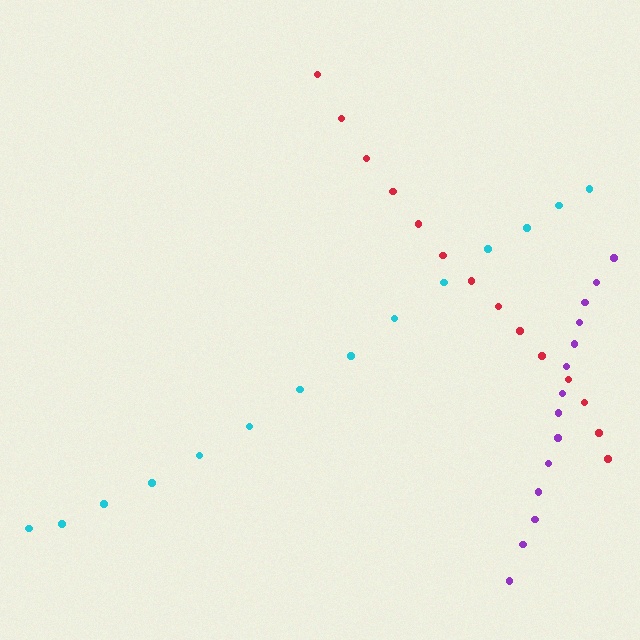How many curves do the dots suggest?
There are 3 distinct paths.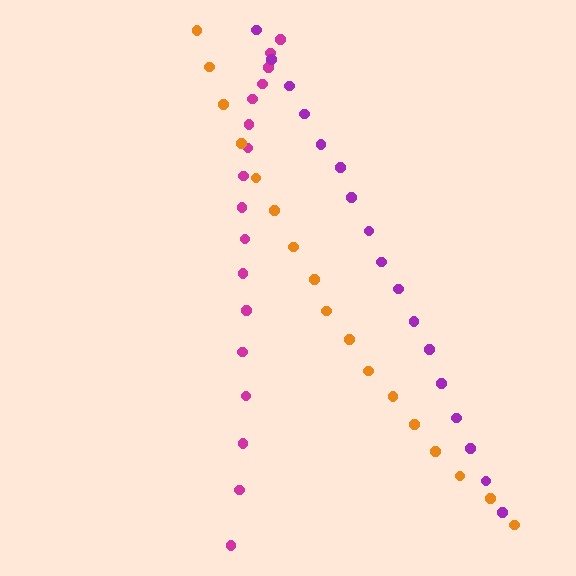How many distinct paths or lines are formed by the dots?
There are 3 distinct paths.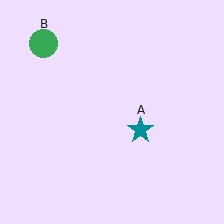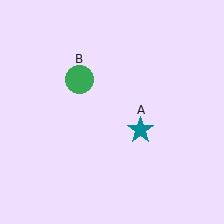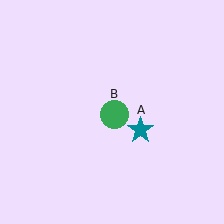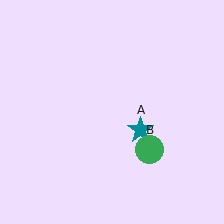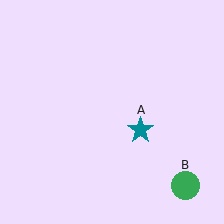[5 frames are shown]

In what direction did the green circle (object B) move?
The green circle (object B) moved down and to the right.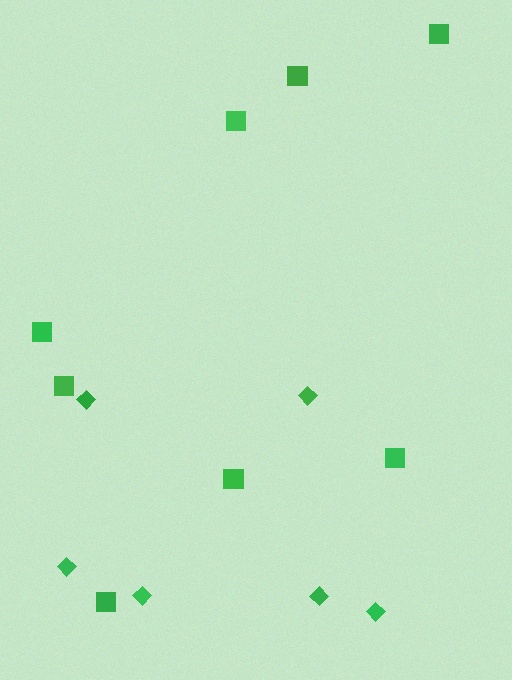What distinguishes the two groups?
There are 2 groups: one group of squares (8) and one group of diamonds (6).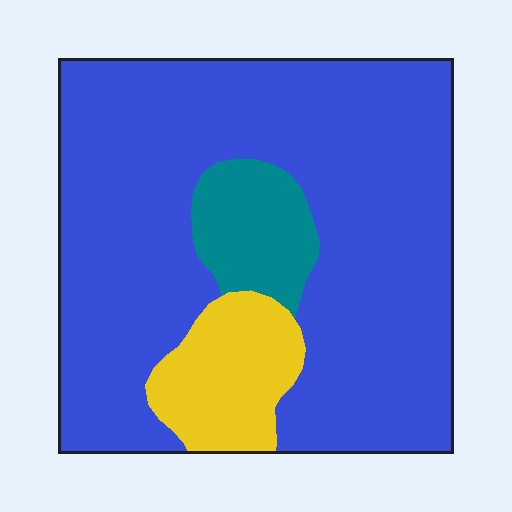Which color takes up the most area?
Blue, at roughly 80%.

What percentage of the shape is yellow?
Yellow takes up about one eighth (1/8) of the shape.